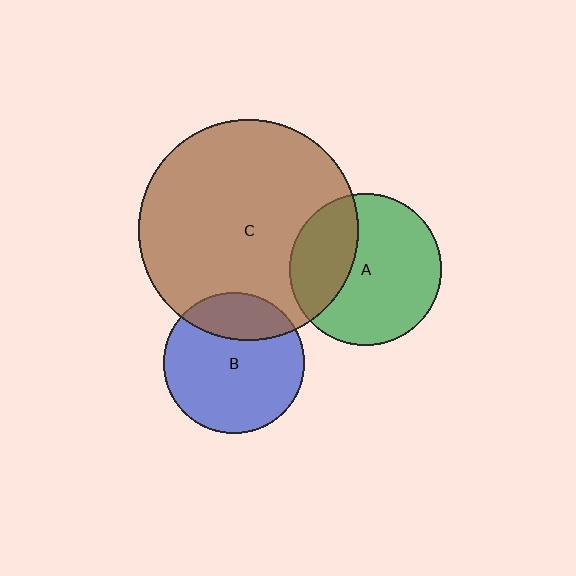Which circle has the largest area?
Circle C (brown).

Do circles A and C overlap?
Yes.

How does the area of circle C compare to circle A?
Approximately 2.1 times.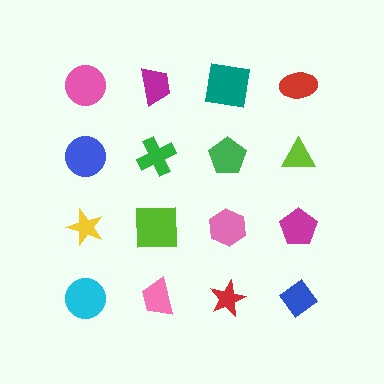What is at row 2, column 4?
A lime triangle.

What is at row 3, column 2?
A lime square.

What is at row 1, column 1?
A pink circle.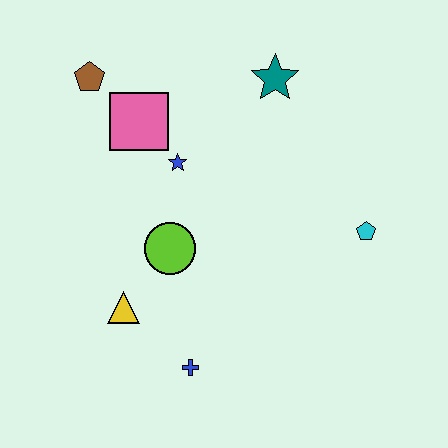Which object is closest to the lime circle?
The yellow triangle is closest to the lime circle.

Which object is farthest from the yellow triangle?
The teal star is farthest from the yellow triangle.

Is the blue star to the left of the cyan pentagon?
Yes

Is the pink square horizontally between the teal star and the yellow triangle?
Yes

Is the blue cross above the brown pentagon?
No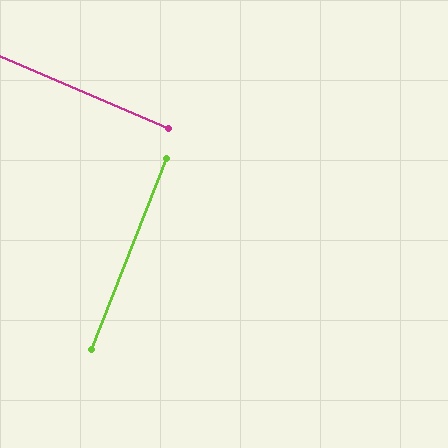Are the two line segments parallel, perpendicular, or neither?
Perpendicular — they meet at approximately 89°.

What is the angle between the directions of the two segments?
Approximately 89 degrees.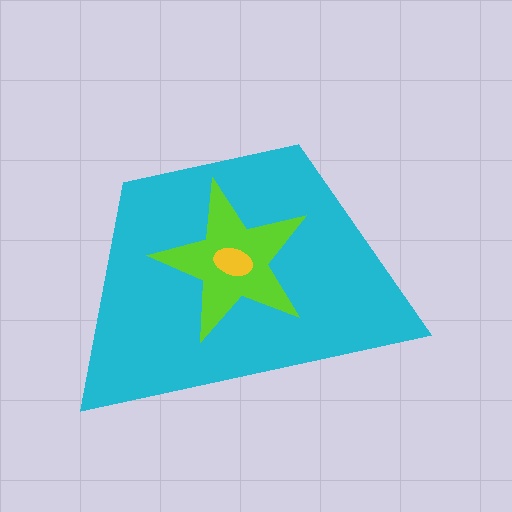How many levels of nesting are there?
3.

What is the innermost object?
The yellow ellipse.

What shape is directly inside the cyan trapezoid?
The lime star.